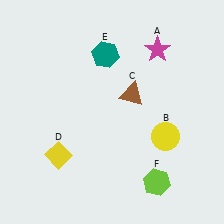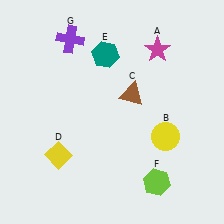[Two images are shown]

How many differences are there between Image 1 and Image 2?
There is 1 difference between the two images.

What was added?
A purple cross (G) was added in Image 2.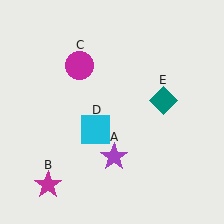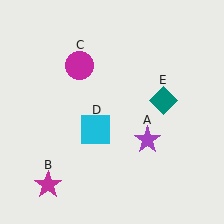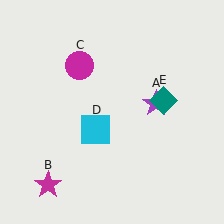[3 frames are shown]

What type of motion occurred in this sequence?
The purple star (object A) rotated counterclockwise around the center of the scene.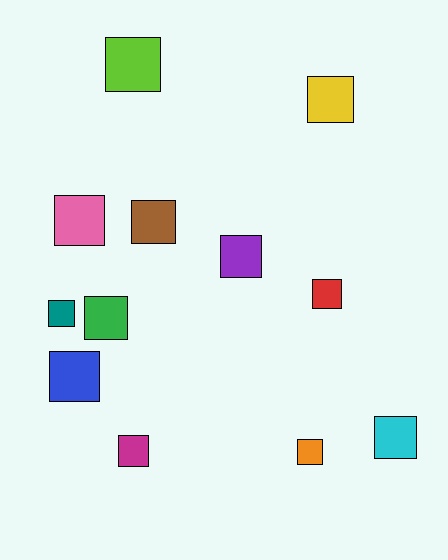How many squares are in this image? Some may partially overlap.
There are 12 squares.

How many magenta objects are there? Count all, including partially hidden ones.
There is 1 magenta object.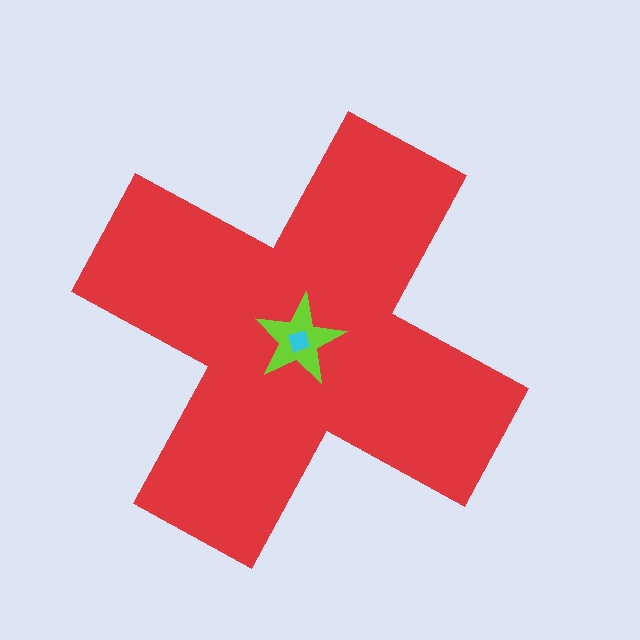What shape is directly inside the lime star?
The cyan diamond.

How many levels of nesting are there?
3.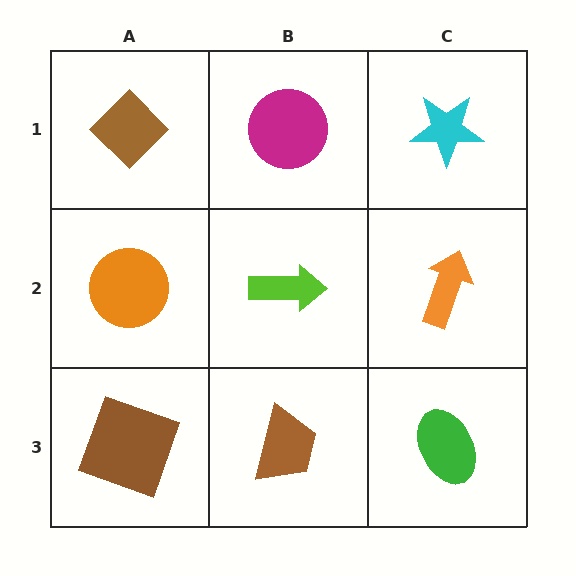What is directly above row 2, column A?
A brown diamond.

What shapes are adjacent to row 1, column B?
A lime arrow (row 2, column B), a brown diamond (row 1, column A), a cyan star (row 1, column C).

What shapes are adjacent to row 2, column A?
A brown diamond (row 1, column A), a brown square (row 3, column A), a lime arrow (row 2, column B).